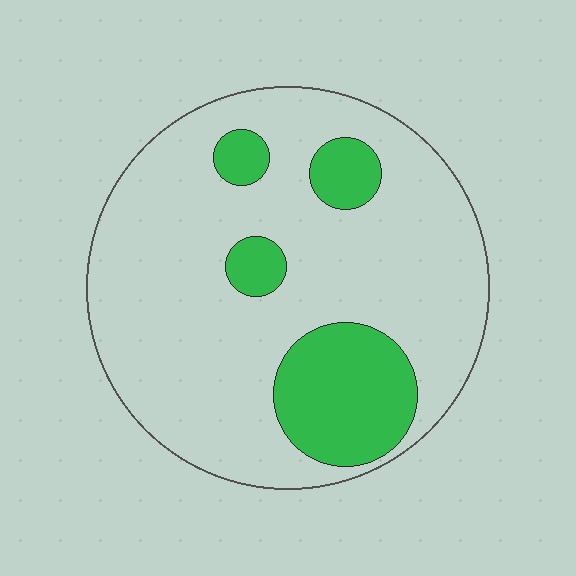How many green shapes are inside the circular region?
4.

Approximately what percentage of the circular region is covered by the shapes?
Approximately 20%.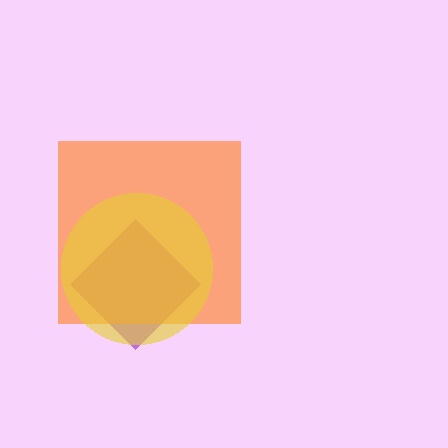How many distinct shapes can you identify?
There are 3 distinct shapes: a purple diamond, an orange square, a yellow circle.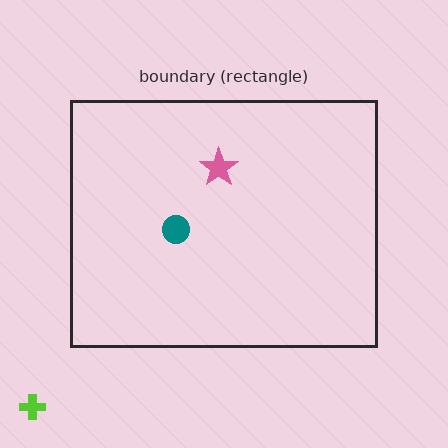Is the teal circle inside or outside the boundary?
Inside.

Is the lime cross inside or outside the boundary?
Outside.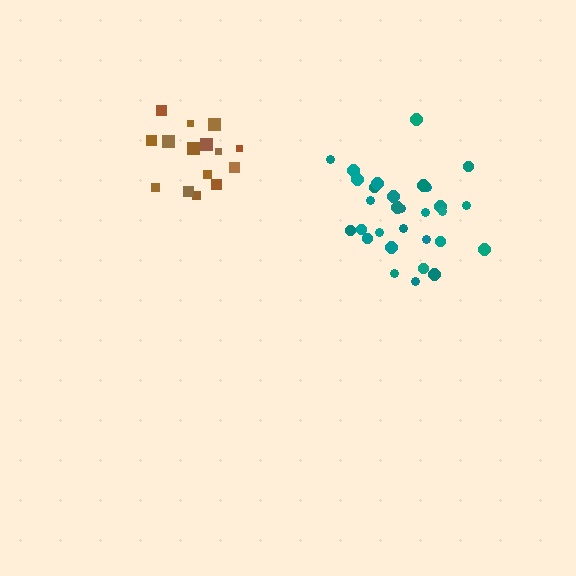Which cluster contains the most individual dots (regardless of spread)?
Teal (30).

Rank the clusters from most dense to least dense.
teal, brown.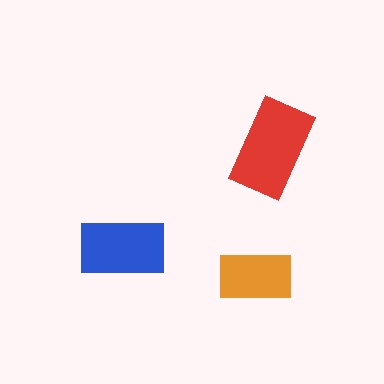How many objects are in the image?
There are 3 objects in the image.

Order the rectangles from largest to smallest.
the red one, the blue one, the orange one.